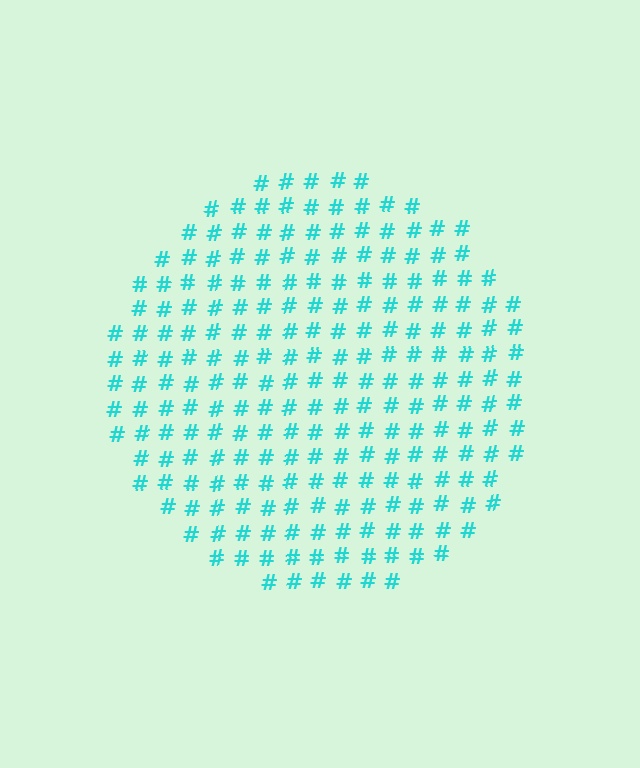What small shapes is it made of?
It is made of small hash symbols.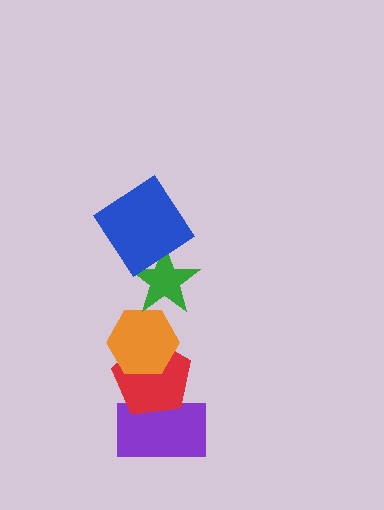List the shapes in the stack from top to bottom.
From top to bottom: the blue diamond, the green star, the orange hexagon, the red pentagon, the purple rectangle.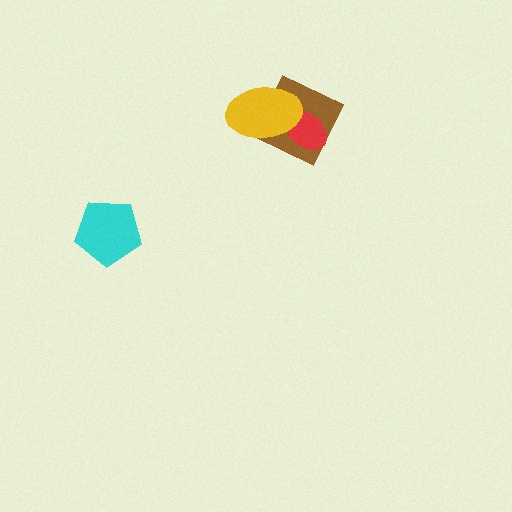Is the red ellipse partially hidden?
Yes, it is partially covered by another shape.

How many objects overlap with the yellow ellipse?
2 objects overlap with the yellow ellipse.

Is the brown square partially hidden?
Yes, it is partially covered by another shape.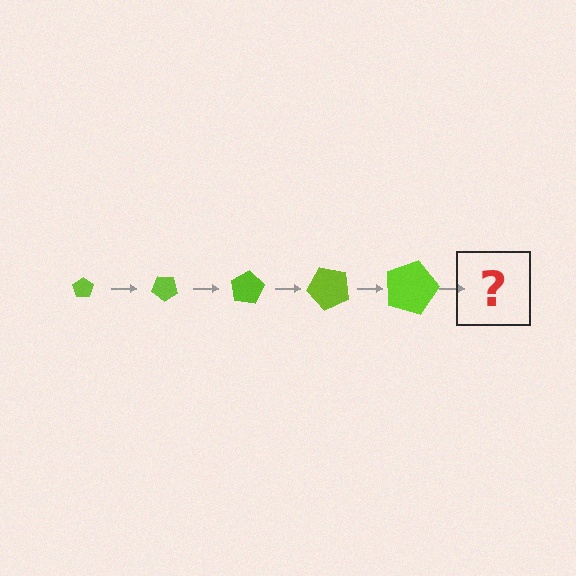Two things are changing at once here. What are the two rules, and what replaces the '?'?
The two rules are that the pentagon grows larger each step and it rotates 40 degrees each step. The '?' should be a pentagon, larger than the previous one and rotated 200 degrees from the start.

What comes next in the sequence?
The next element should be a pentagon, larger than the previous one and rotated 200 degrees from the start.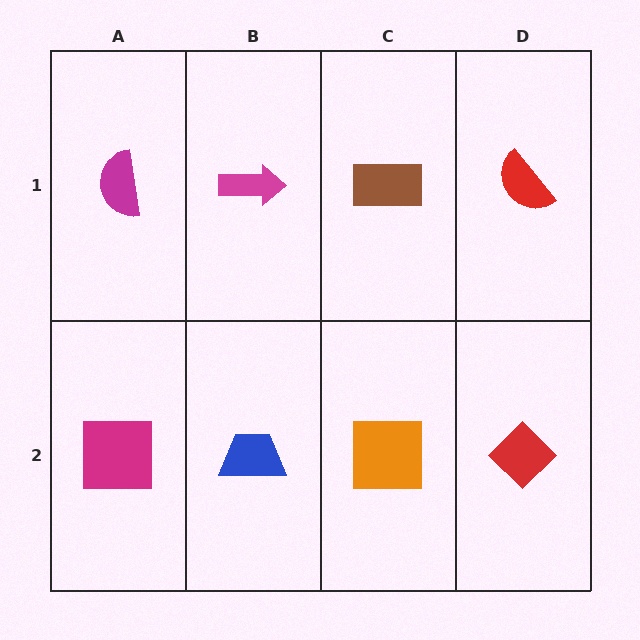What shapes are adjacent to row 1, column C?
An orange square (row 2, column C), a magenta arrow (row 1, column B), a red semicircle (row 1, column D).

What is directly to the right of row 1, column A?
A magenta arrow.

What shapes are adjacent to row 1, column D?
A red diamond (row 2, column D), a brown rectangle (row 1, column C).